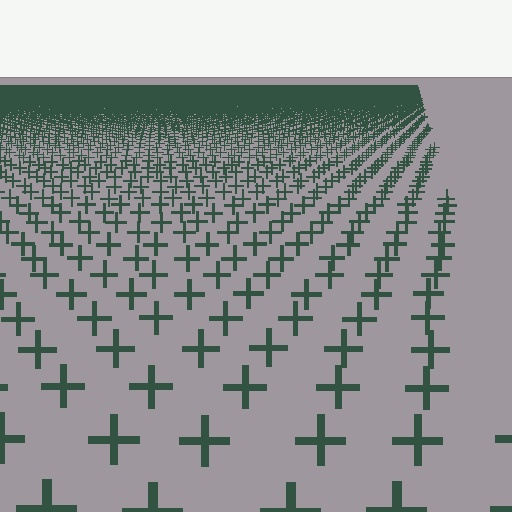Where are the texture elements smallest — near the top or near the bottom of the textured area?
Near the top.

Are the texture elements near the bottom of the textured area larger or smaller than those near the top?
Larger. Near the bottom, elements are closer to the viewer and appear at a bigger on-screen size.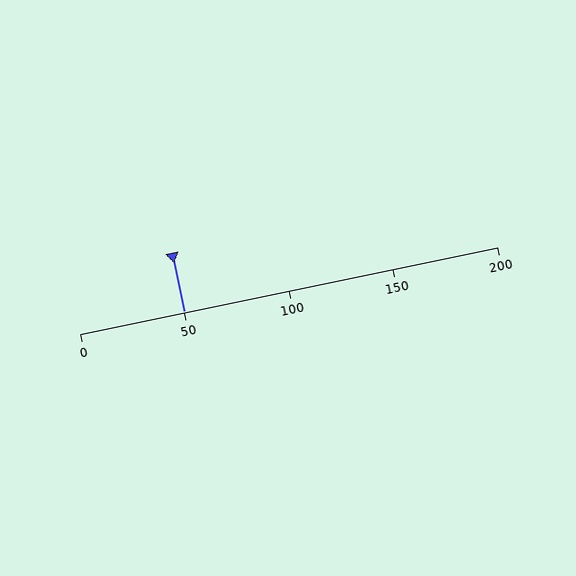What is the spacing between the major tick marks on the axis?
The major ticks are spaced 50 apart.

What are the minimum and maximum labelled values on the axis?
The axis runs from 0 to 200.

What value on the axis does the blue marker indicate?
The marker indicates approximately 50.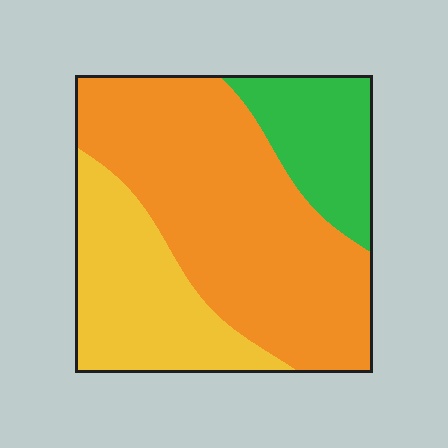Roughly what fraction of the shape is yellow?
Yellow takes up about one quarter (1/4) of the shape.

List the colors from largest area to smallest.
From largest to smallest: orange, yellow, green.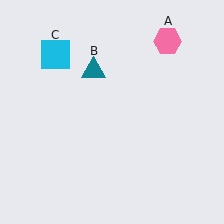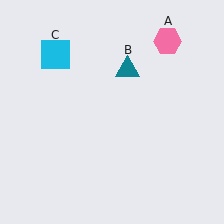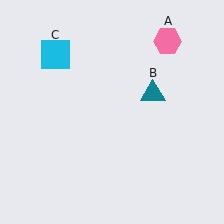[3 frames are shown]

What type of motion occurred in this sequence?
The teal triangle (object B) rotated clockwise around the center of the scene.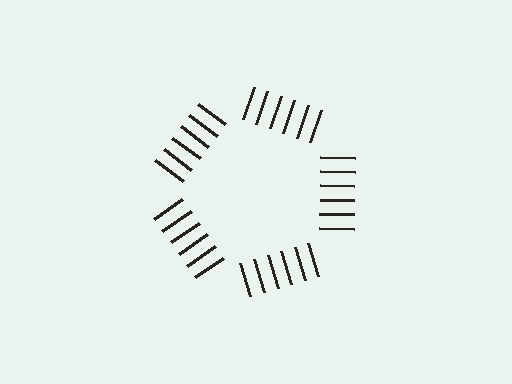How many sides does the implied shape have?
5 sides — the line-ends trace a pentagon.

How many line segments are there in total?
30 — 6 along each of the 5 edges.